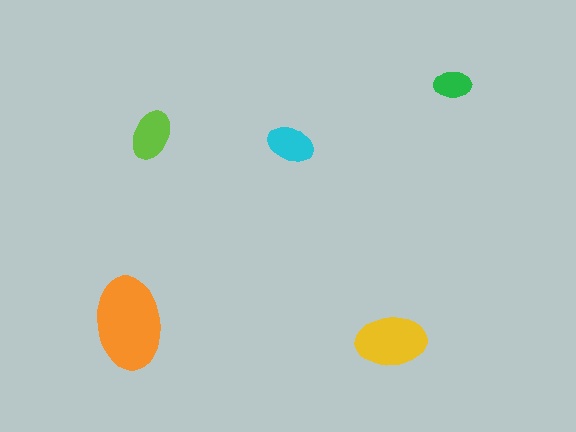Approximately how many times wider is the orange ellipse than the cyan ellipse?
About 2 times wider.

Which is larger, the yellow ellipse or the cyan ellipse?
The yellow one.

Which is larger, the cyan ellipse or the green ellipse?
The cyan one.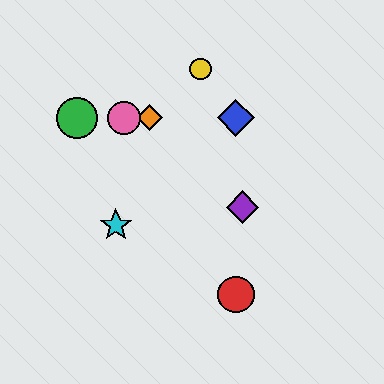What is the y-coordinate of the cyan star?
The cyan star is at y≈225.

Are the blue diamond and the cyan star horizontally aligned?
No, the blue diamond is at y≈118 and the cyan star is at y≈225.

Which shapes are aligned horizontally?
The blue diamond, the green circle, the orange diamond, the pink circle are aligned horizontally.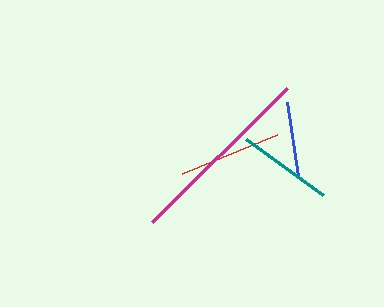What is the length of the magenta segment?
The magenta segment is approximately 190 pixels long.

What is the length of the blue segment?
The blue segment is approximately 75 pixels long.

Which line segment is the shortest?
The blue line is the shortest at approximately 75 pixels.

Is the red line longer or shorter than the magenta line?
The magenta line is longer than the red line.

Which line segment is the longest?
The magenta line is the longest at approximately 190 pixels.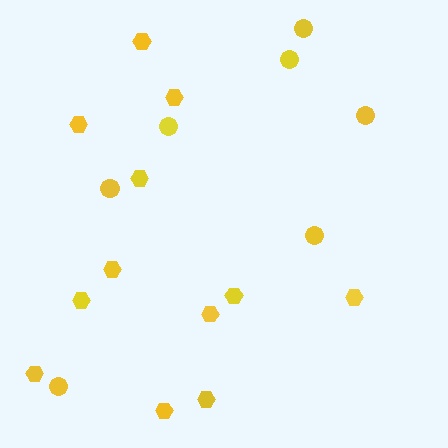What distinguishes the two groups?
There are 2 groups: one group of circles (7) and one group of hexagons (12).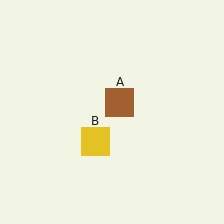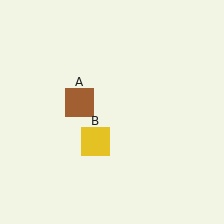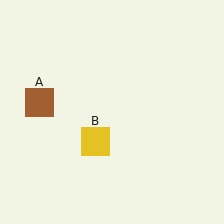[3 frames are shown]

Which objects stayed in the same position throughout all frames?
Yellow square (object B) remained stationary.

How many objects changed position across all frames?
1 object changed position: brown square (object A).